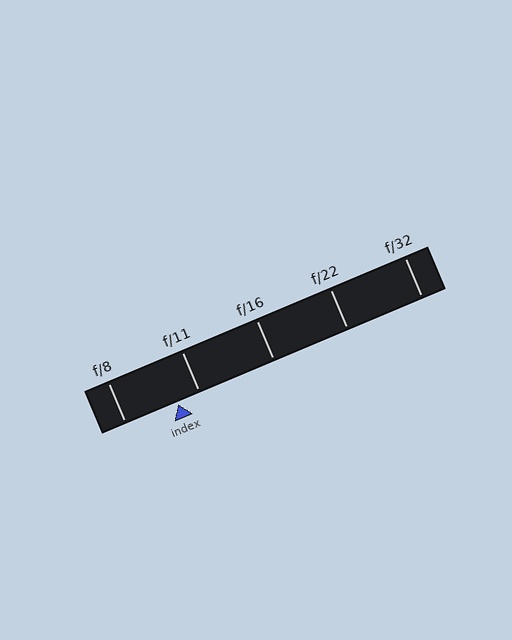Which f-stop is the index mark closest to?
The index mark is closest to f/11.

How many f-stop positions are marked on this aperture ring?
There are 5 f-stop positions marked.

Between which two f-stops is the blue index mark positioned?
The index mark is between f/8 and f/11.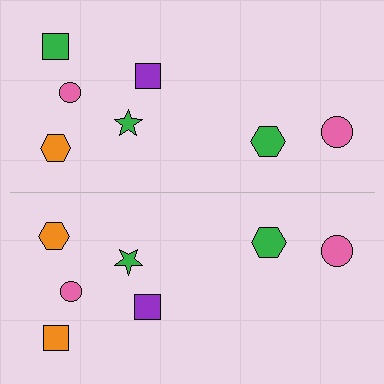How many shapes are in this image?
There are 14 shapes in this image.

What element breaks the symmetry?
The orange square on the bottom side breaks the symmetry — its mirror counterpart is green.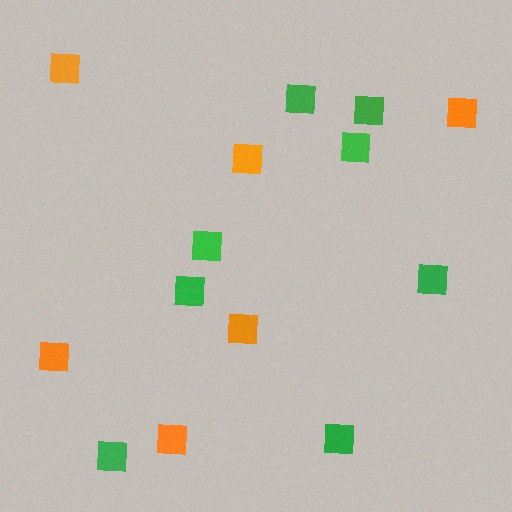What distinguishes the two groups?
There are 2 groups: one group of green squares (8) and one group of orange squares (6).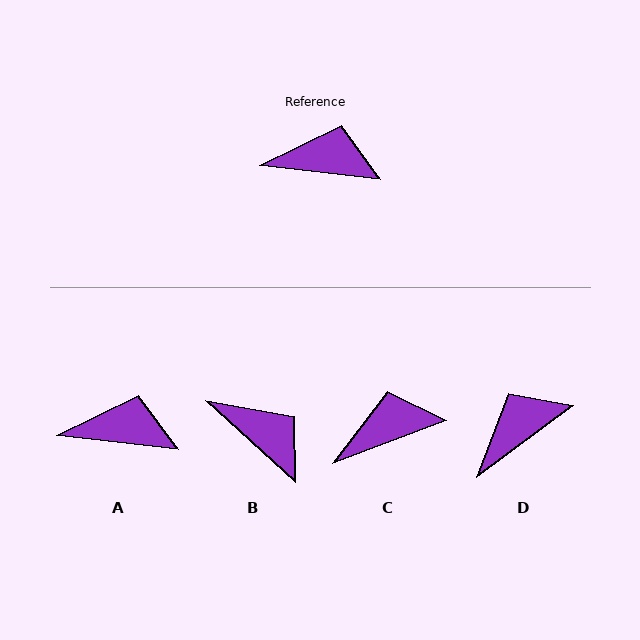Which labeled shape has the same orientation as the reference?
A.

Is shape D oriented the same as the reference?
No, it is off by about 43 degrees.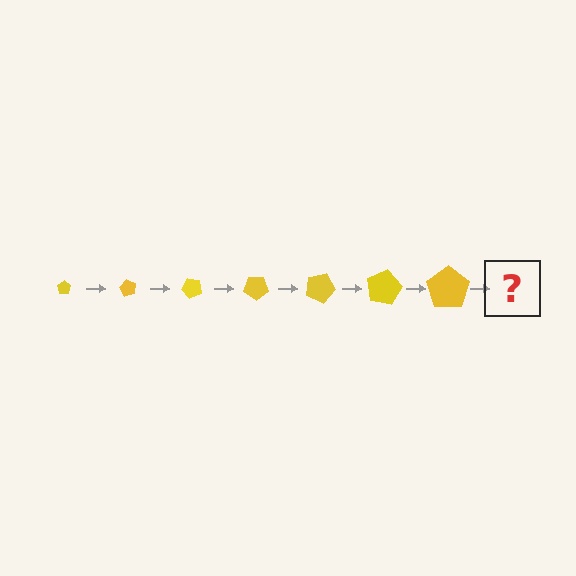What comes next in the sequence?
The next element should be a pentagon, larger than the previous one and rotated 420 degrees from the start.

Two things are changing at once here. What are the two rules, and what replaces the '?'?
The two rules are that the pentagon grows larger each step and it rotates 60 degrees each step. The '?' should be a pentagon, larger than the previous one and rotated 420 degrees from the start.